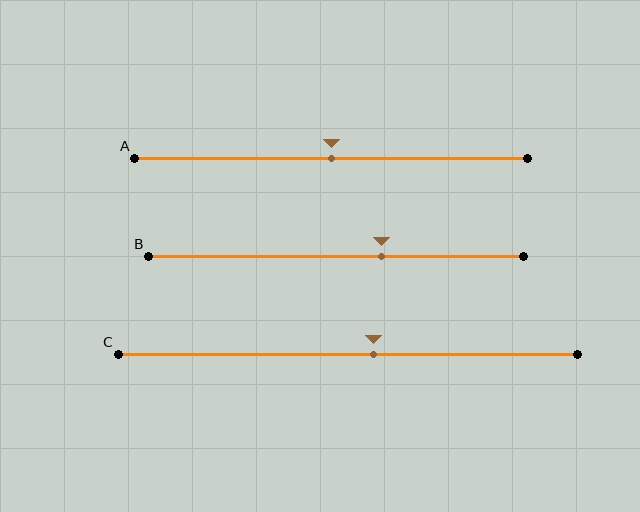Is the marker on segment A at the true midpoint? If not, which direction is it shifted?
Yes, the marker on segment A is at the true midpoint.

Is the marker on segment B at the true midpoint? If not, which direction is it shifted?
No, the marker on segment B is shifted to the right by about 12% of the segment length.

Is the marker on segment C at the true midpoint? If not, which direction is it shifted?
No, the marker on segment C is shifted to the right by about 6% of the segment length.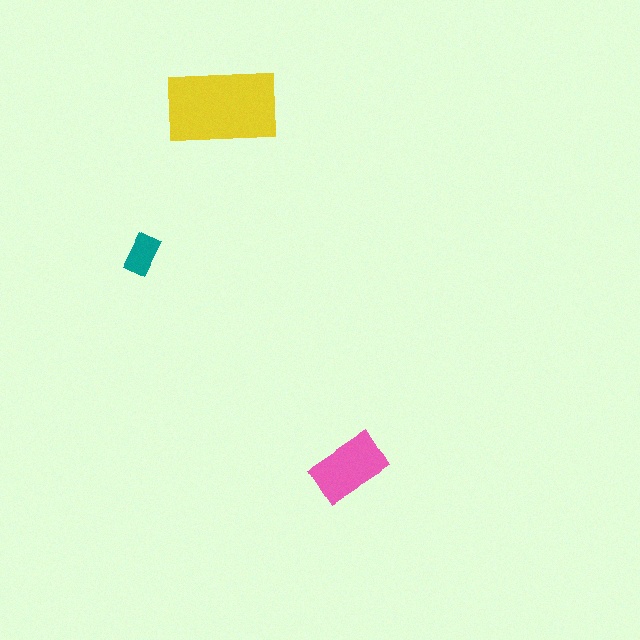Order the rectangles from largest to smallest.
the yellow one, the pink one, the teal one.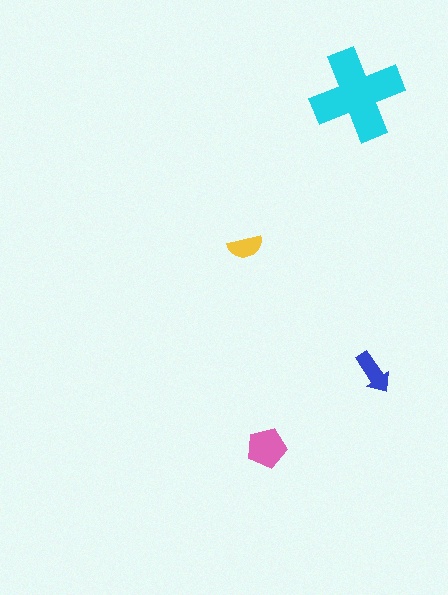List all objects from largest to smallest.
The cyan cross, the pink pentagon, the blue arrow, the yellow semicircle.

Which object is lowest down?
The pink pentagon is bottommost.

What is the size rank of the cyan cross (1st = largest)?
1st.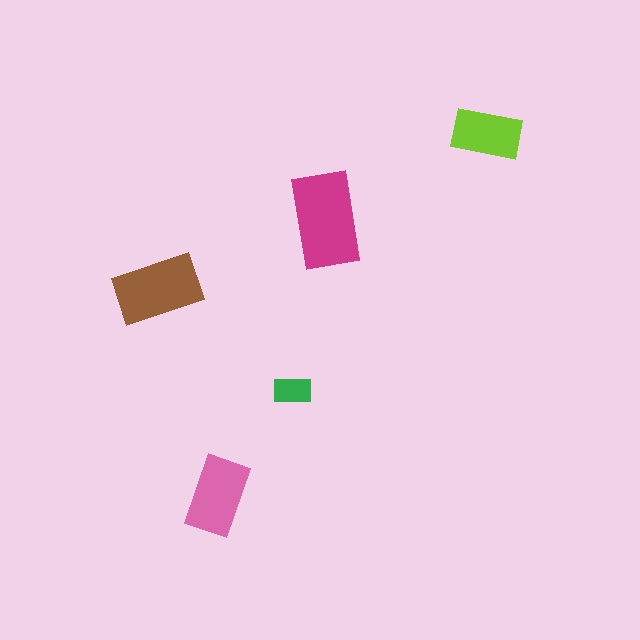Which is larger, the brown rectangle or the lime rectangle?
The brown one.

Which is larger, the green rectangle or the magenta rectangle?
The magenta one.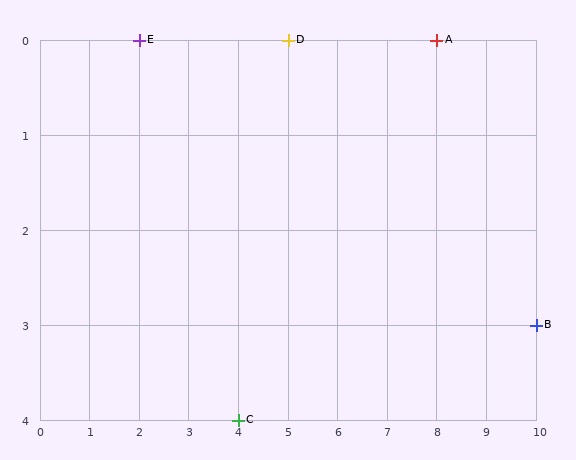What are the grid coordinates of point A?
Point A is at grid coordinates (8, 0).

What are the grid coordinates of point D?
Point D is at grid coordinates (5, 0).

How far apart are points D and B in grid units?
Points D and B are 5 columns and 3 rows apart (about 5.8 grid units diagonally).